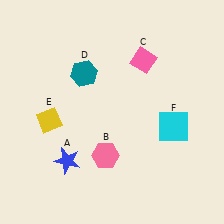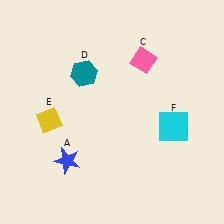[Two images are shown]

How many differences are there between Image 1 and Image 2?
There is 1 difference between the two images.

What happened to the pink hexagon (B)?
The pink hexagon (B) was removed in Image 2. It was in the bottom-left area of Image 1.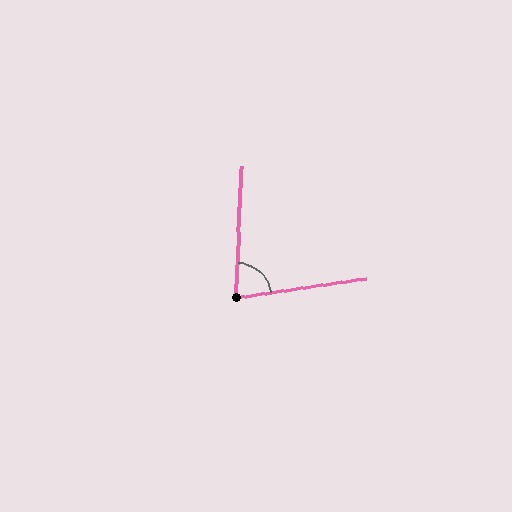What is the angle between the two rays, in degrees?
Approximately 79 degrees.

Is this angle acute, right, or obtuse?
It is acute.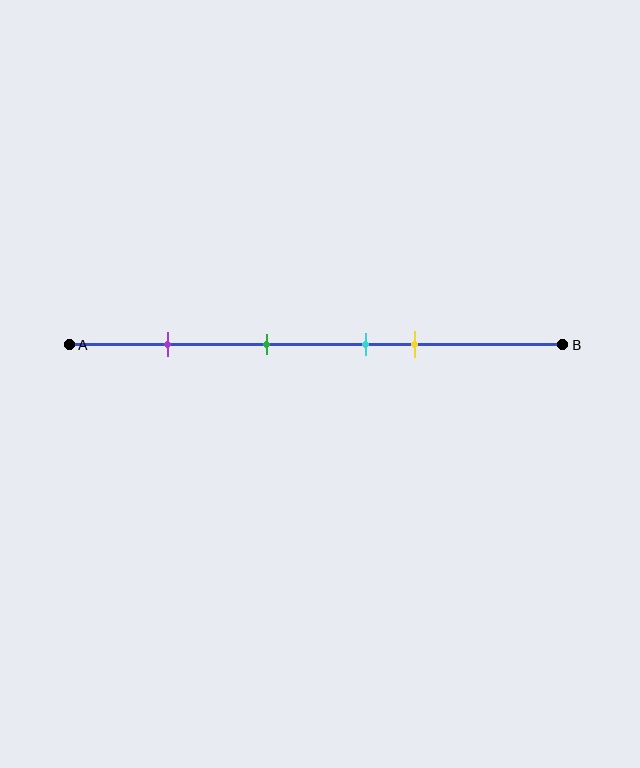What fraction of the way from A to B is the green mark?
The green mark is approximately 40% (0.4) of the way from A to B.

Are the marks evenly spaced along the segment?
No, the marks are not evenly spaced.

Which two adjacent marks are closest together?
The cyan and yellow marks are the closest adjacent pair.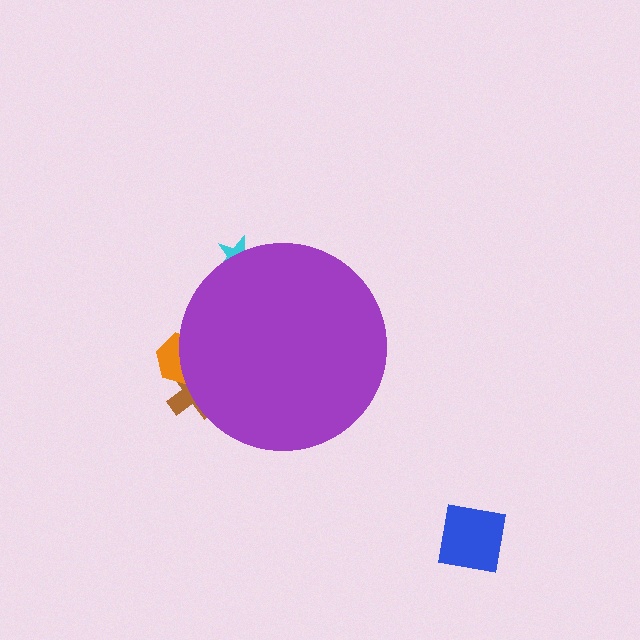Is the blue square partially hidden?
No, the blue square is fully visible.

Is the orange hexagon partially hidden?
Yes, the orange hexagon is partially hidden behind the purple circle.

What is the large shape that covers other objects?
A purple circle.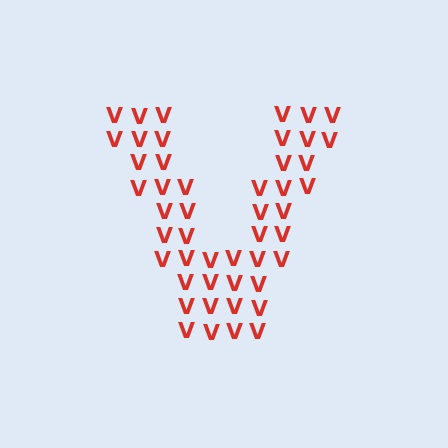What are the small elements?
The small elements are letter V's.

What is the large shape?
The large shape is the letter V.